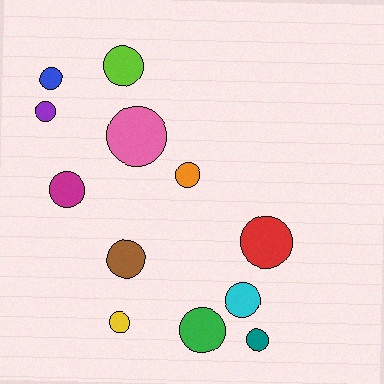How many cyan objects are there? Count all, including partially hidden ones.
There is 1 cyan object.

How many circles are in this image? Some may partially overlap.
There are 12 circles.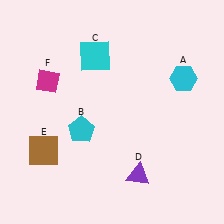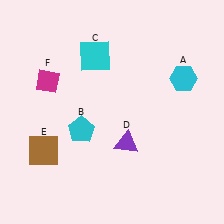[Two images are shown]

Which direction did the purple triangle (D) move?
The purple triangle (D) moved up.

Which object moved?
The purple triangle (D) moved up.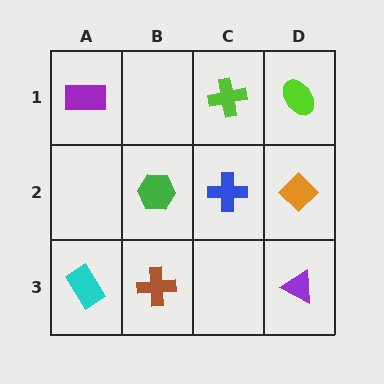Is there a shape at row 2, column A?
No, that cell is empty.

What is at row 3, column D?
A purple triangle.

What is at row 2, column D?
An orange diamond.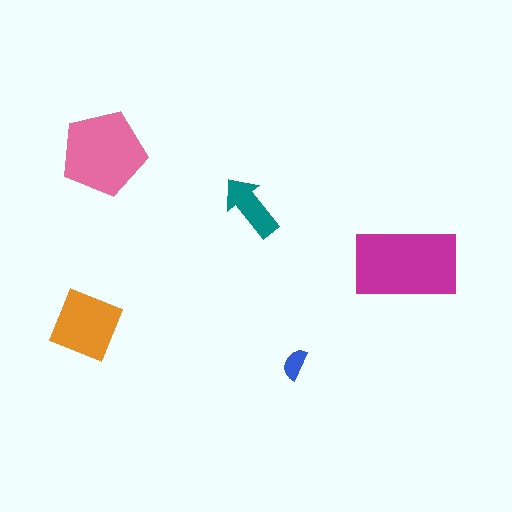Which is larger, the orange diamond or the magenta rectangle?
The magenta rectangle.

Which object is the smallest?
The blue semicircle.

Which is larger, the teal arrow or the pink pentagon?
The pink pentagon.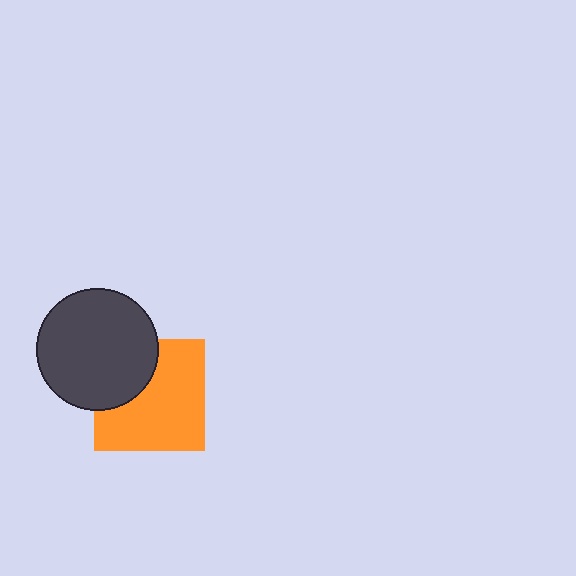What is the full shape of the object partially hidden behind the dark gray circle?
The partially hidden object is an orange square.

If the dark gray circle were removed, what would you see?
You would see the complete orange square.